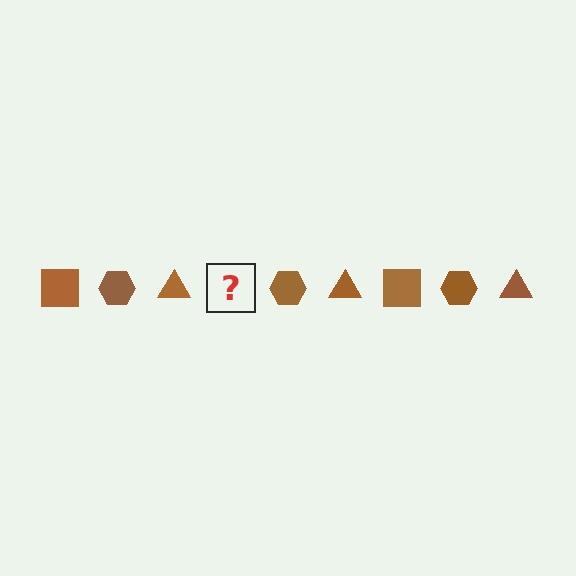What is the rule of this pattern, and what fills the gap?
The rule is that the pattern cycles through square, hexagon, triangle shapes in brown. The gap should be filled with a brown square.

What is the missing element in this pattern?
The missing element is a brown square.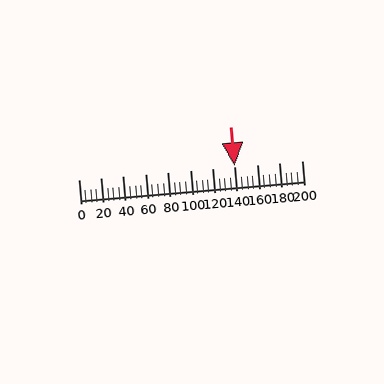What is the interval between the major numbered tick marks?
The major tick marks are spaced 20 units apart.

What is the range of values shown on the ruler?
The ruler shows values from 0 to 200.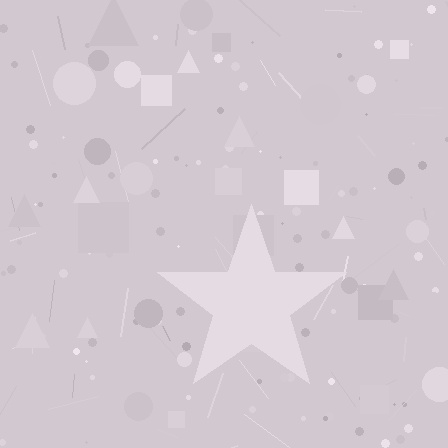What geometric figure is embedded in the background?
A star is embedded in the background.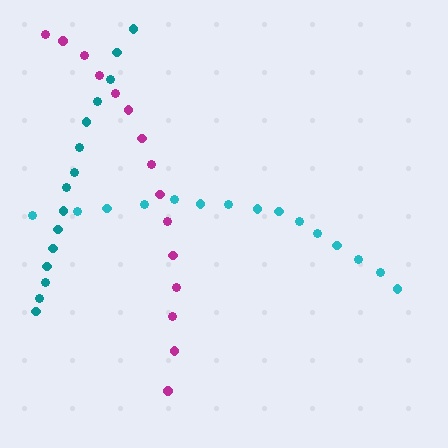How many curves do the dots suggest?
There are 3 distinct paths.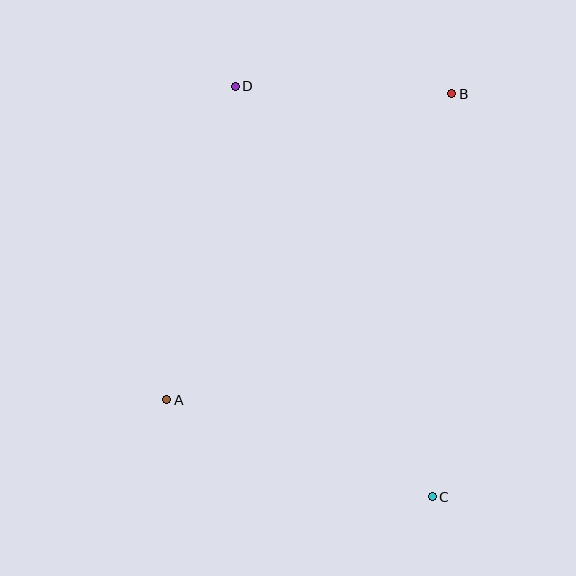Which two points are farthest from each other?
Points C and D are farthest from each other.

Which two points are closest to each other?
Points B and D are closest to each other.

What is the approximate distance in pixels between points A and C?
The distance between A and C is approximately 283 pixels.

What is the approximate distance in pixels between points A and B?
The distance between A and B is approximately 418 pixels.